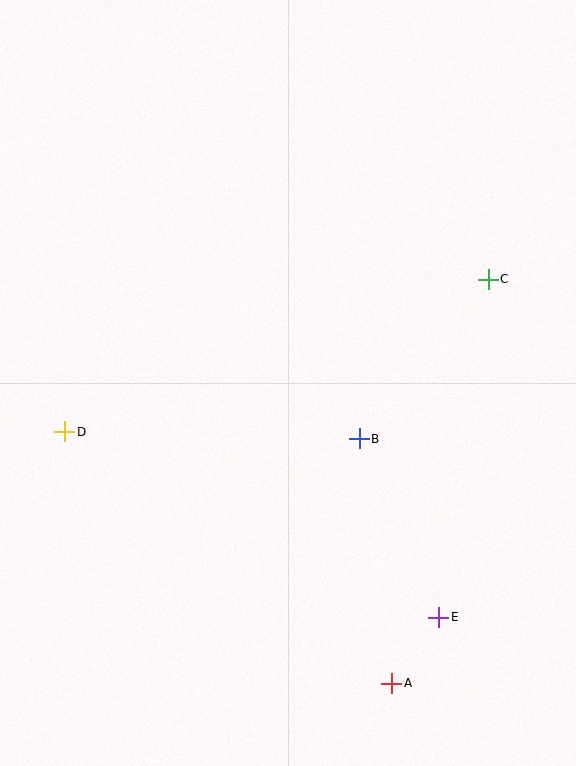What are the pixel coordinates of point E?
Point E is at (439, 617).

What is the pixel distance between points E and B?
The distance between E and B is 196 pixels.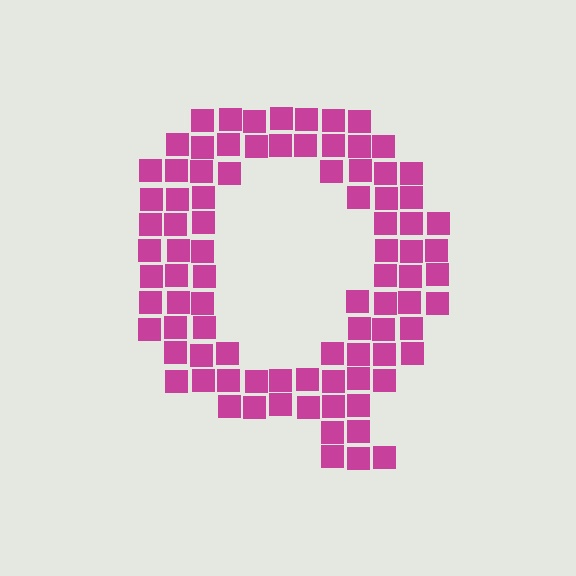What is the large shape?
The large shape is the letter Q.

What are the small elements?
The small elements are squares.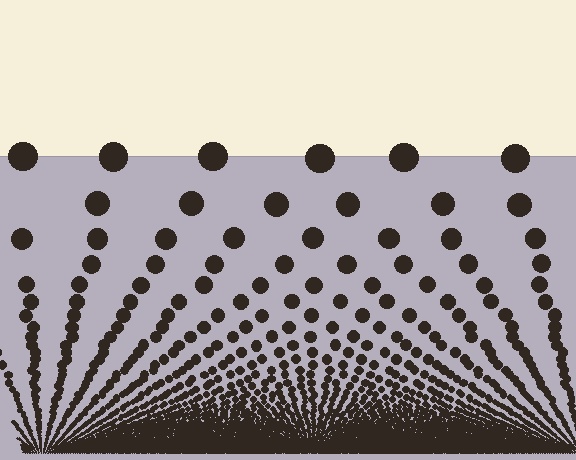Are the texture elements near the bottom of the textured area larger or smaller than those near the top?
Smaller. The gradient is inverted — elements near the bottom are smaller and denser.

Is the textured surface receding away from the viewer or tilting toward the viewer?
The surface appears to tilt toward the viewer. Texture elements get larger and sparser toward the top.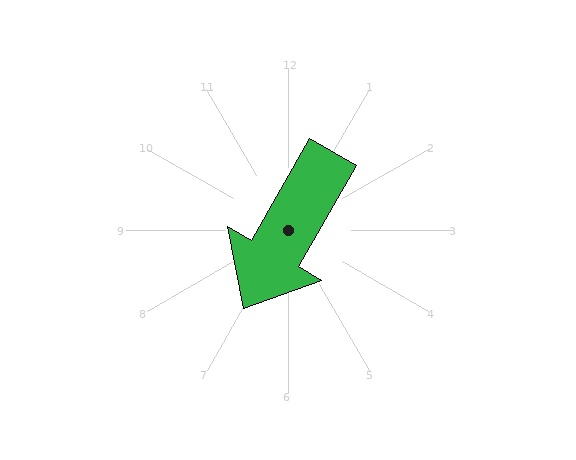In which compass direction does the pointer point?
Southwest.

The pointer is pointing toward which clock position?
Roughly 7 o'clock.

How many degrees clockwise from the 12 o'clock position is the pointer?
Approximately 210 degrees.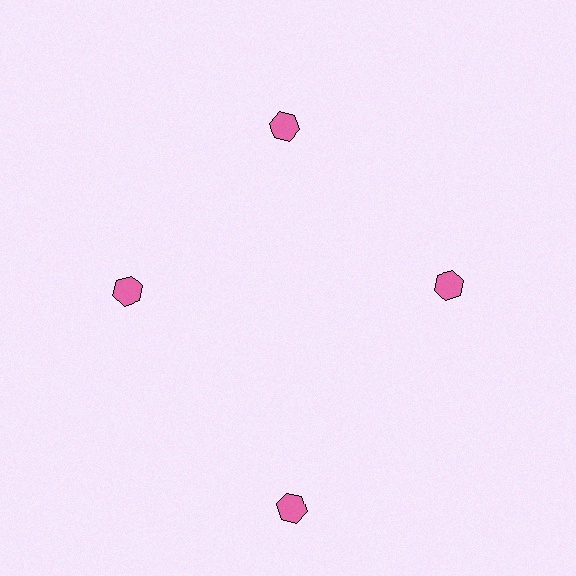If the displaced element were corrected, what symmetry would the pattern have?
It would have 4-fold rotational symmetry — the pattern would map onto itself every 90 degrees.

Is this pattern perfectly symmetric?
No. The 4 pink hexagons are arranged in a ring, but one element near the 6 o'clock position is pushed outward from the center, breaking the 4-fold rotational symmetry.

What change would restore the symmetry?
The symmetry would be restored by moving it inward, back onto the ring so that all 4 hexagons sit at equal angles and equal distance from the center.